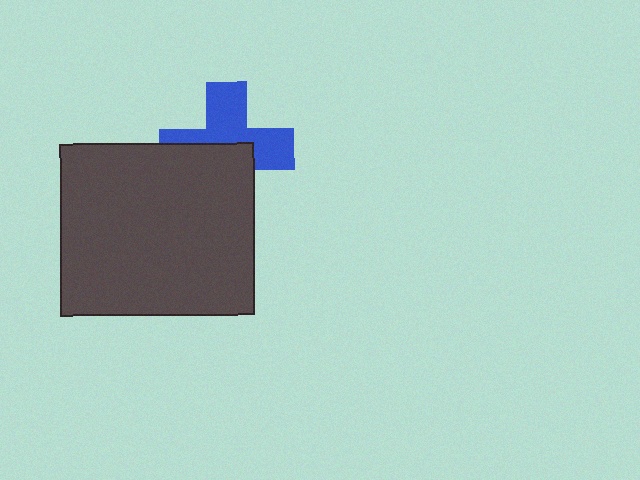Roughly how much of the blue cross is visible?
About half of it is visible (roughly 51%).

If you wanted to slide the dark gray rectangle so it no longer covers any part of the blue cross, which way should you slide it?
Slide it down — that is the most direct way to separate the two shapes.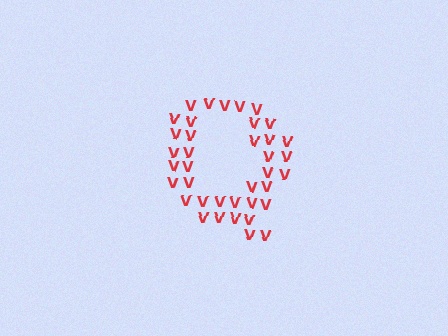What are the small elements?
The small elements are letter V's.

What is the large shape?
The large shape is the letter Q.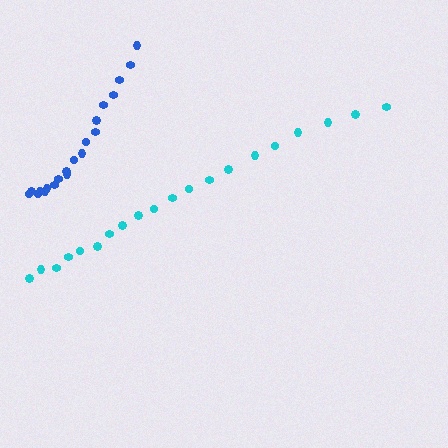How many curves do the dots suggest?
There are 2 distinct paths.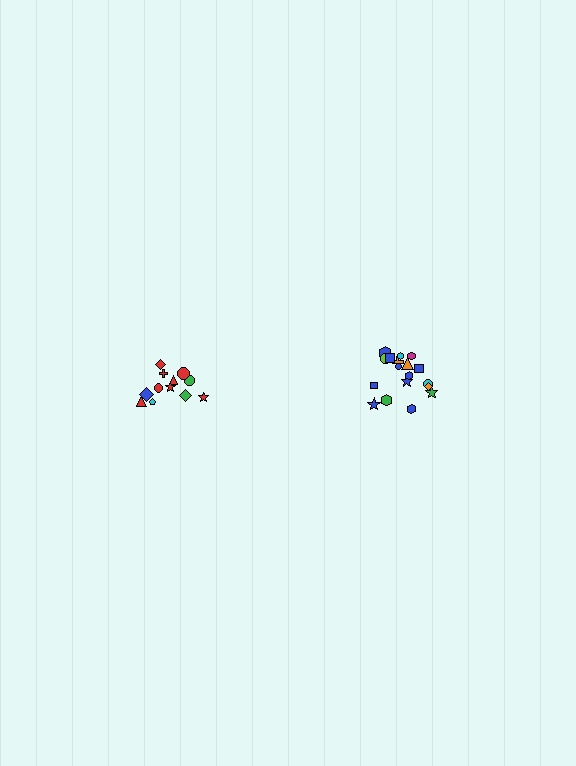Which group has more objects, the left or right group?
The right group.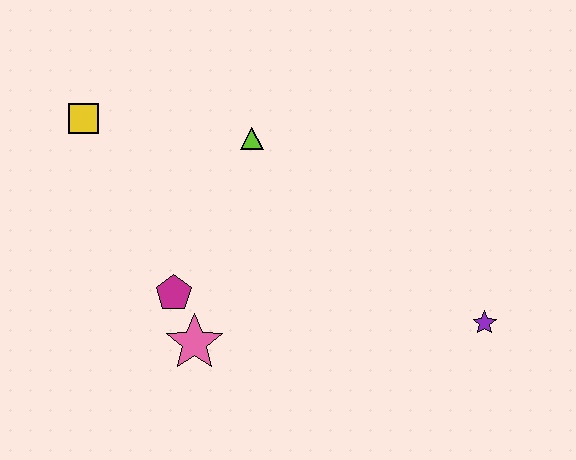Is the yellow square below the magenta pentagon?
No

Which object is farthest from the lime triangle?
The purple star is farthest from the lime triangle.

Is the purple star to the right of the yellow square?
Yes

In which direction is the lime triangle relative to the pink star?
The lime triangle is above the pink star.